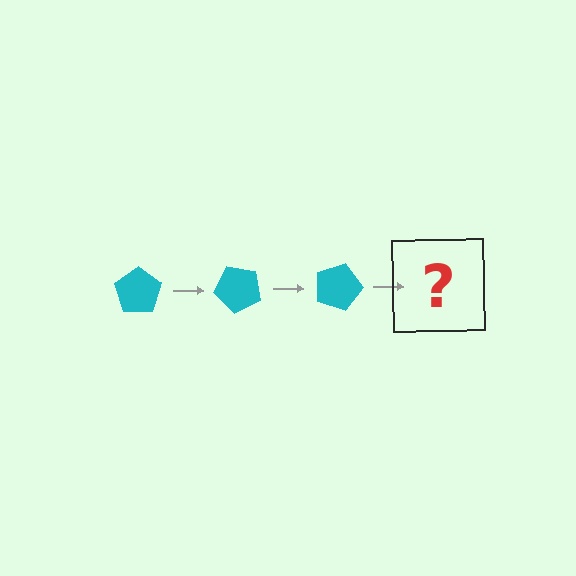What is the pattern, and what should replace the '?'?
The pattern is that the pentagon rotates 45 degrees each step. The '?' should be a cyan pentagon rotated 135 degrees.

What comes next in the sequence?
The next element should be a cyan pentagon rotated 135 degrees.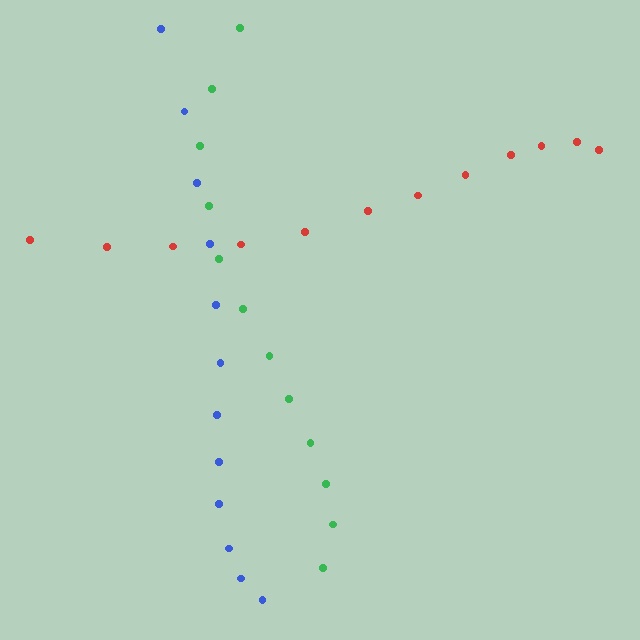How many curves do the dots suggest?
There are 3 distinct paths.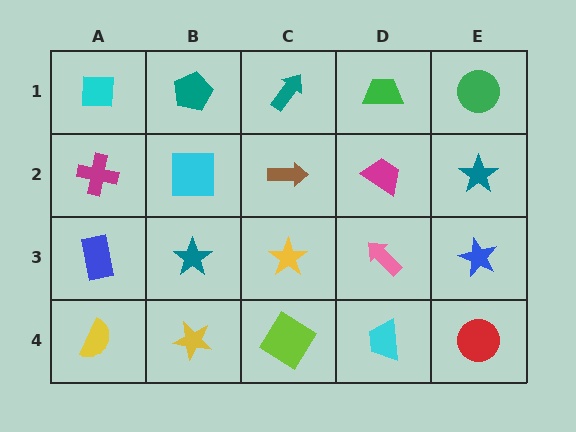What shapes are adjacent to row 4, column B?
A teal star (row 3, column B), a yellow semicircle (row 4, column A), a lime diamond (row 4, column C).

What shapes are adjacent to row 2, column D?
A green trapezoid (row 1, column D), a pink arrow (row 3, column D), a brown arrow (row 2, column C), a teal star (row 2, column E).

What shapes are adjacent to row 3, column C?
A brown arrow (row 2, column C), a lime diamond (row 4, column C), a teal star (row 3, column B), a pink arrow (row 3, column D).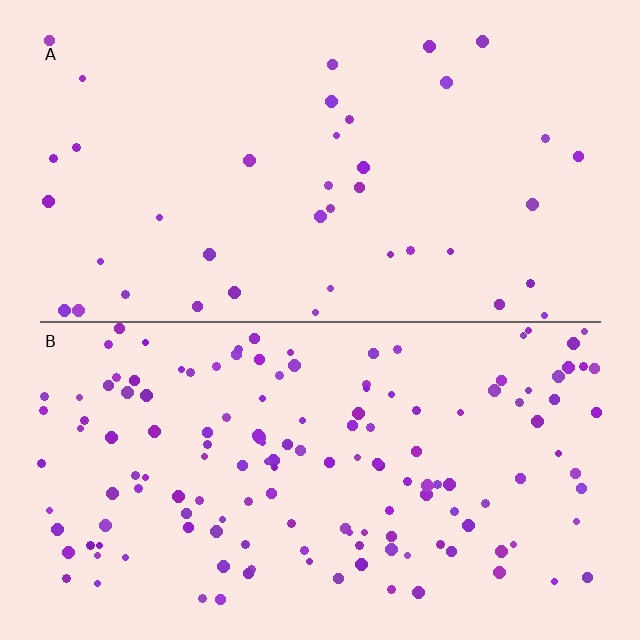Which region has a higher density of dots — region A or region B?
B (the bottom).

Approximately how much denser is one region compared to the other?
Approximately 3.7× — region B over region A.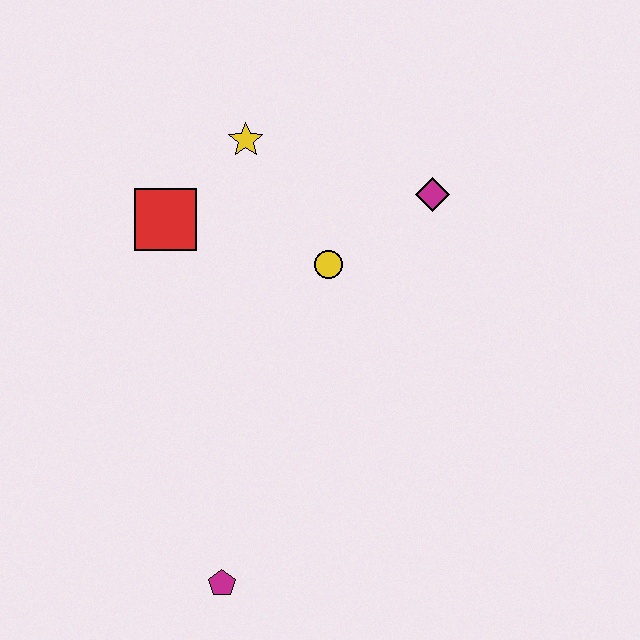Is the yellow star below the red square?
No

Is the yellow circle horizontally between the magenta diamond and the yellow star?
Yes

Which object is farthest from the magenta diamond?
The magenta pentagon is farthest from the magenta diamond.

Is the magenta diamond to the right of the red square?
Yes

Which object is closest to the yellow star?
The red square is closest to the yellow star.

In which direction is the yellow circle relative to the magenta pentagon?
The yellow circle is above the magenta pentagon.